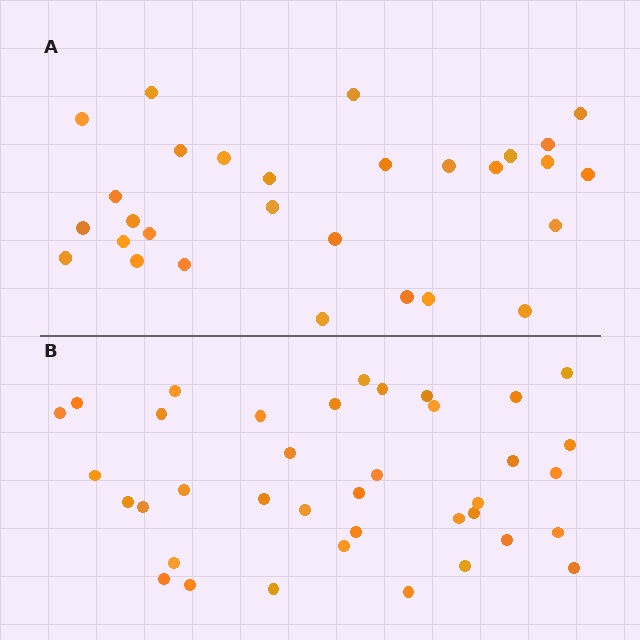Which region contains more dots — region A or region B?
Region B (the bottom region) has more dots.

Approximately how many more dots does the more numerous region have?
Region B has roughly 8 or so more dots than region A.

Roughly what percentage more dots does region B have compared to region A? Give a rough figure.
About 30% more.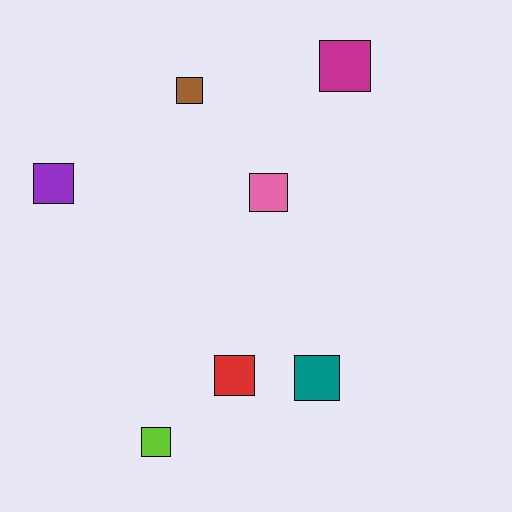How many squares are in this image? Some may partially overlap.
There are 7 squares.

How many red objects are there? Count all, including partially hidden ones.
There is 1 red object.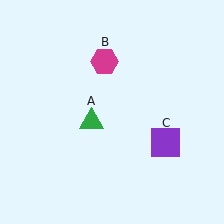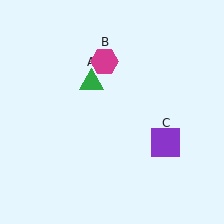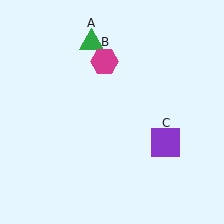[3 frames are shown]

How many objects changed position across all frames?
1 object changed position: green triangle (object A).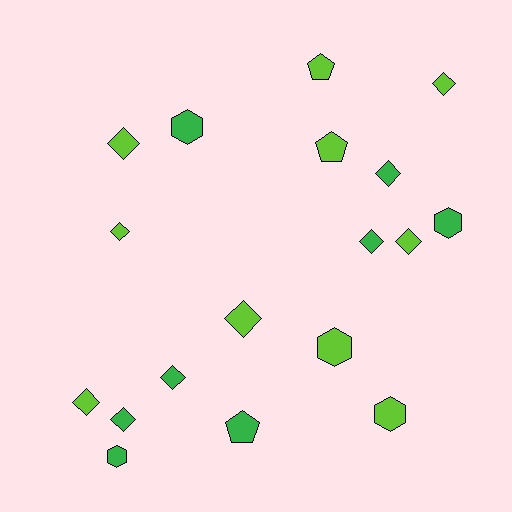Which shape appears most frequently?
Diamond, with 10 objects.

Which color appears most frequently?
Lime, with 10 objects.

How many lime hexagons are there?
There are 2 lime hexagons.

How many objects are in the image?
There are 18 objects.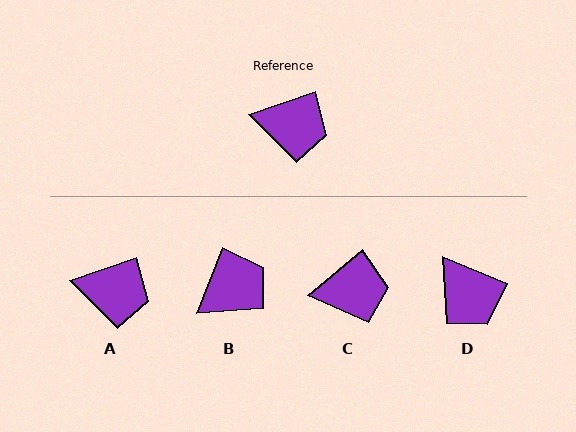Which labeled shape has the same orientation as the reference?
A.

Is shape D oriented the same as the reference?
No, it is off by about 42 degrees.